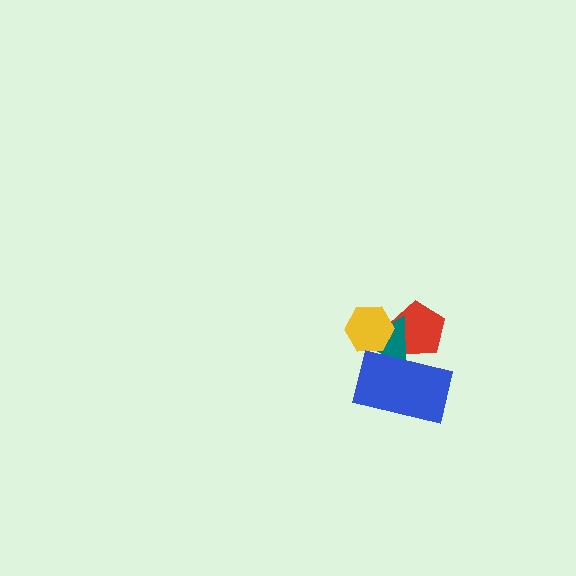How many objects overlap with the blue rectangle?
2 objects overlap with the blue rectangle.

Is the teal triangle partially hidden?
Yes, it is partially covered by another shape.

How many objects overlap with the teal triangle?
3 objects overlap with the teal triangle.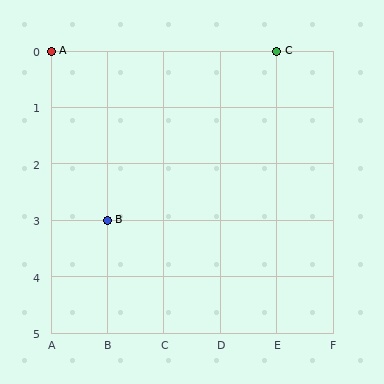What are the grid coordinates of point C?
Point C is at grid coordinates (E, 0).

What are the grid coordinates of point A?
Point A is at grid coordinates (A, 0).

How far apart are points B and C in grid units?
Points B and C are 3 columns and 3 rows apart (about 4.2 grid units diagonally).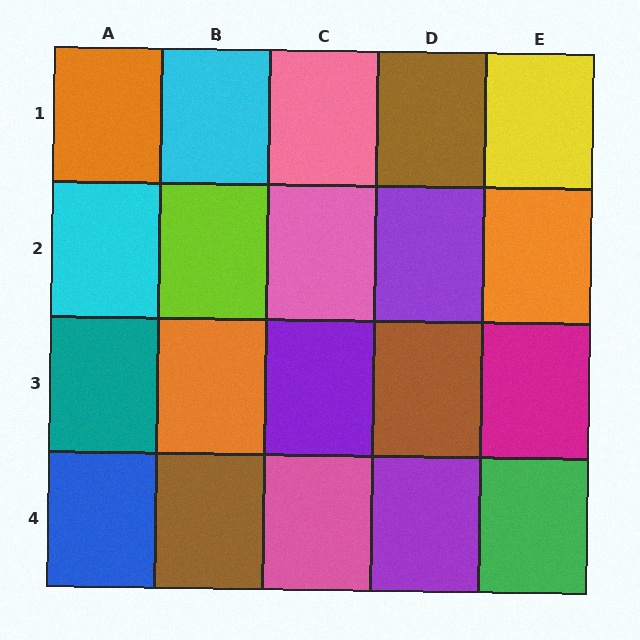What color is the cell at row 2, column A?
Cyan.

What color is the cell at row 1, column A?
Orange.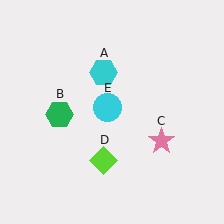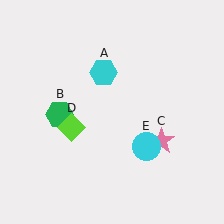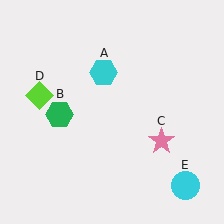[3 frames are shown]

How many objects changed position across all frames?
2 objects changed position: lime diamond (object D), cyan circle (object E).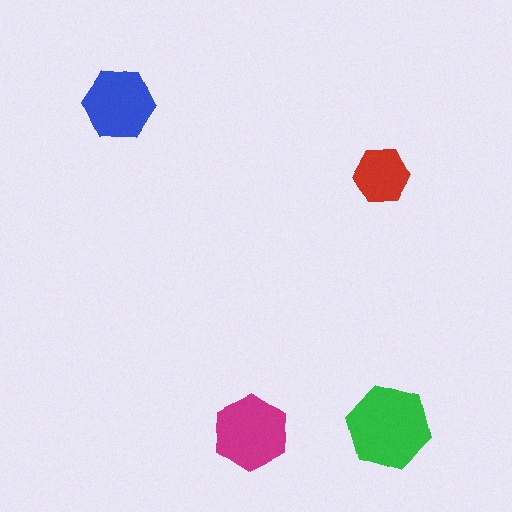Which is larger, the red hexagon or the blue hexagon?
The blue one.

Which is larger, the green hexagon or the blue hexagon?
The green one.